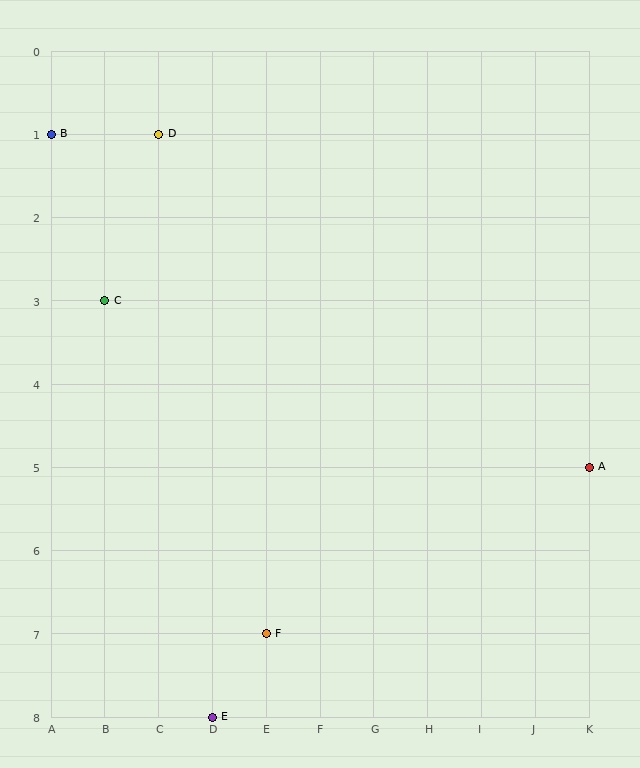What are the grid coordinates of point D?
Point D is at grid coordinates (C, 1).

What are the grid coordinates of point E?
Point E is at grid coordinates (D, 8).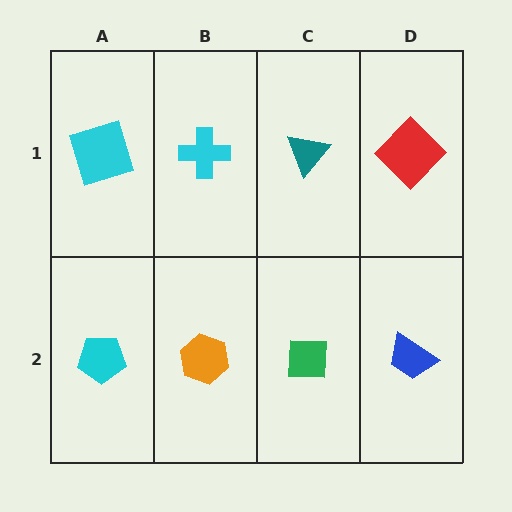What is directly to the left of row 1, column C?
A cyan cross.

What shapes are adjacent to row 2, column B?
A cyan cross (row 1, column B), a cyan pentagon (row 2, column A), a green square (row 2, column C).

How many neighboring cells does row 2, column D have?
2.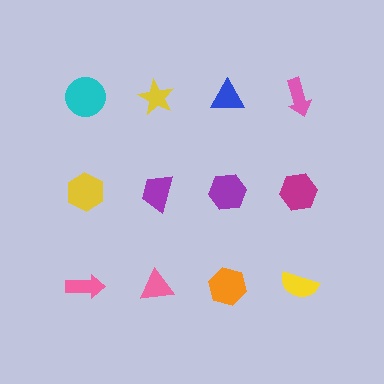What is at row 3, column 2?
A pink triangle.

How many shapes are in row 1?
4 shapes.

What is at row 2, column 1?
A yellow hexagon.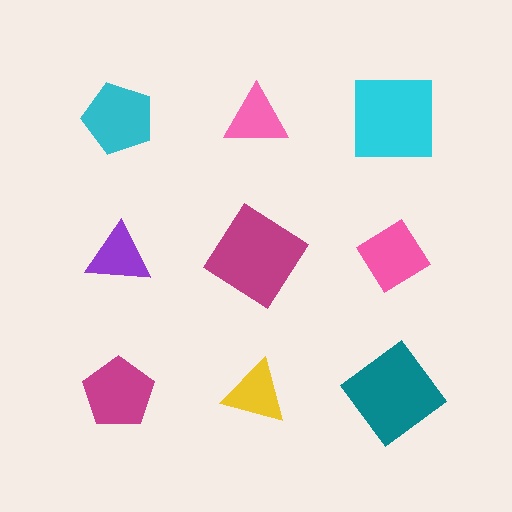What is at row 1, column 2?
A pink triangle.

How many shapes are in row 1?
3 shapes.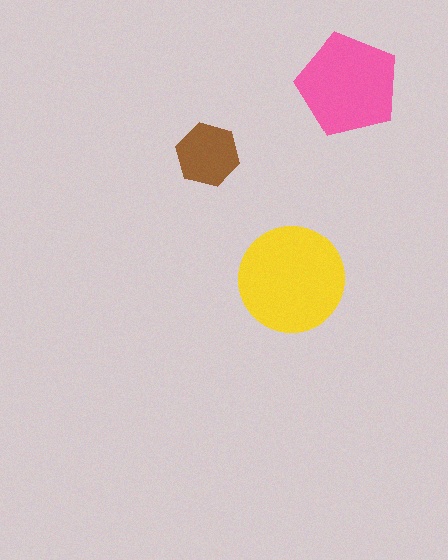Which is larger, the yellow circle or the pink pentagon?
The yellow circle.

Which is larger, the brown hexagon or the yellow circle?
The yellow circle.